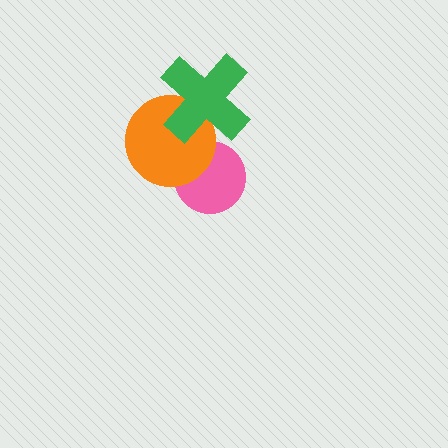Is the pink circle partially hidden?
Yes, it is partially covered by another shape.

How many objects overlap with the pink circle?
1 object overlaps with the pink circle.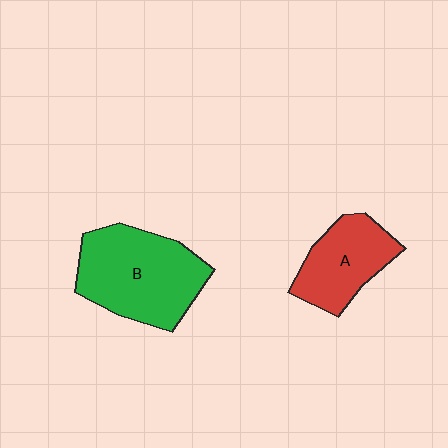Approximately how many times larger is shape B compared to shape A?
Approximately 1.5 times.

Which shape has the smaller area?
Shape A (red).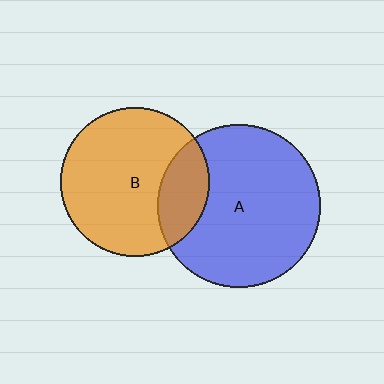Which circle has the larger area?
Circle A (blue).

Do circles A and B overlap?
Yes.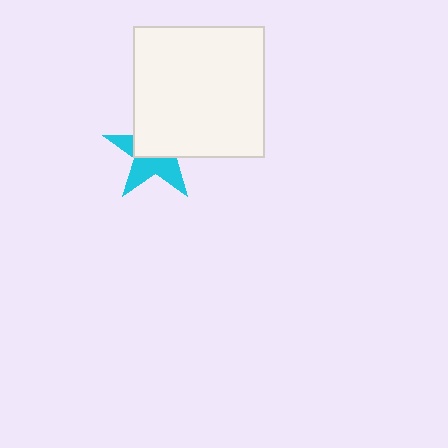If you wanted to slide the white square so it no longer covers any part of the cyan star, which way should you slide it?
Slide it toward the upper-right — that is the most direct way to separate the two shapes.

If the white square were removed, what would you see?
You would see the complete cyan star.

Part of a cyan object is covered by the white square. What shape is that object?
It is a star.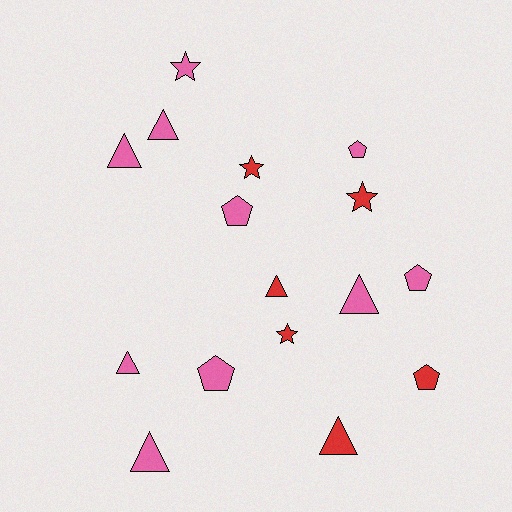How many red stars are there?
There are 3 red stars.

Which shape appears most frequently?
Triangle, with 7 objects.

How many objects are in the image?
There are 16 objects.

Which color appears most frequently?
Pink, with 10 objects.